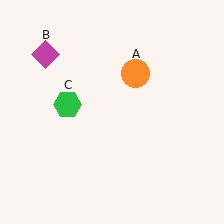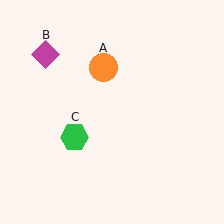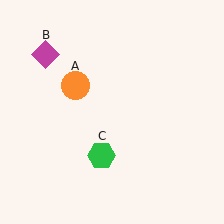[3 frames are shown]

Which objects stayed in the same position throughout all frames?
Magenta diamond (object B) remained stationary.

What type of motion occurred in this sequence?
The orange circle (object A), green hexagon (object C) rotated counterclockwise around the center of the scene.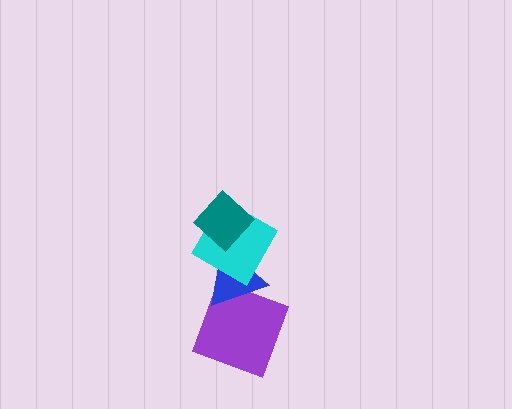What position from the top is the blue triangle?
The blue triangle is 3rd from the top.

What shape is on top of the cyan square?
The teal diamond is on top of the cyan square.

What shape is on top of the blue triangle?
The cyan square is on top of the blue triangle.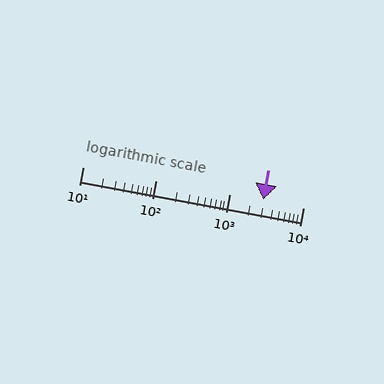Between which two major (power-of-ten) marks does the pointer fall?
The pointer is between 1000 and 10000.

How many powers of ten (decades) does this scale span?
The scale spans 3 decades, from 10 to 10000.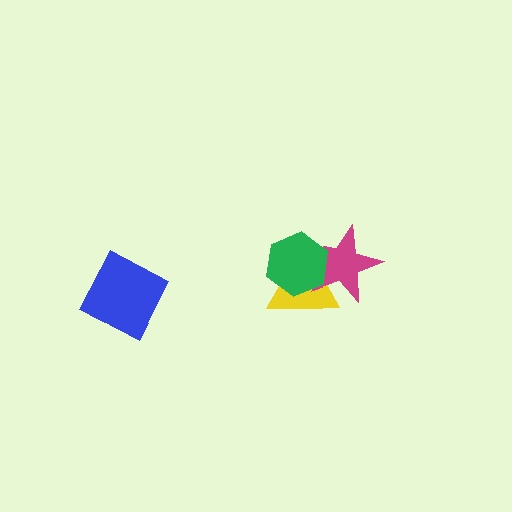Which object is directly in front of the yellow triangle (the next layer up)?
The magenta star is directly in front of the yellow triangle.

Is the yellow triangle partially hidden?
Yes, it is partially covered by another shape.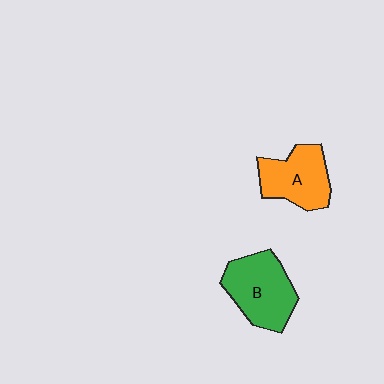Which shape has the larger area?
Shape B (green).